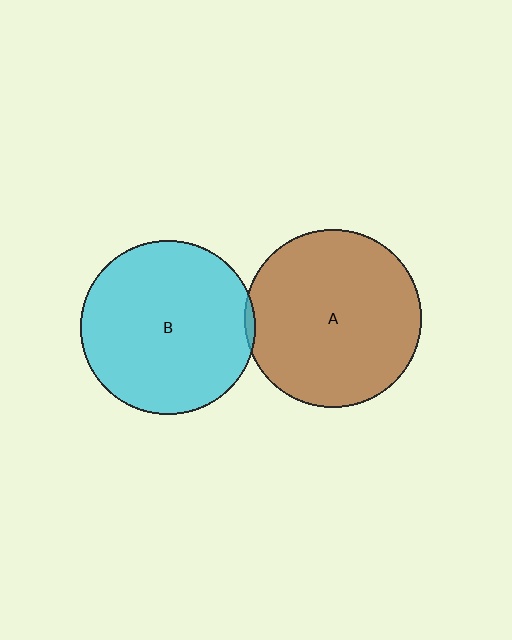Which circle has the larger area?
Circle A (brown).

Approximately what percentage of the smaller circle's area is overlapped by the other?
Approximately 5%.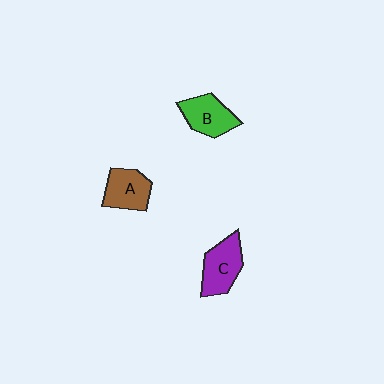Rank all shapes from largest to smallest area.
From largest to smallest: C (purple), B (green), A (brown).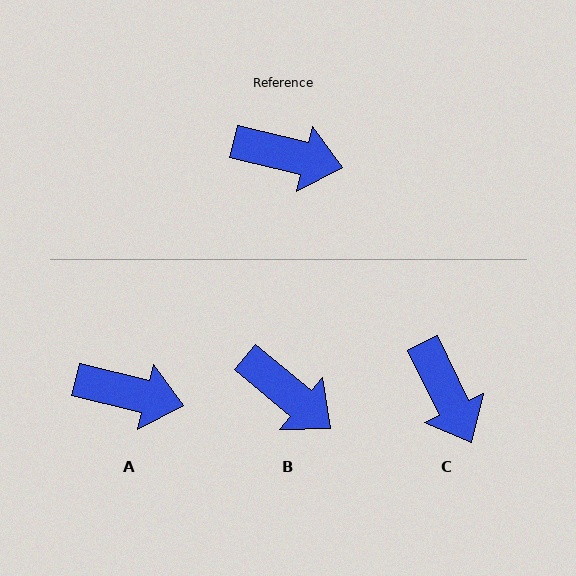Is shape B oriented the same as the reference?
No, it is off by about 26 degrees.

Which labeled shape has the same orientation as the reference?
A.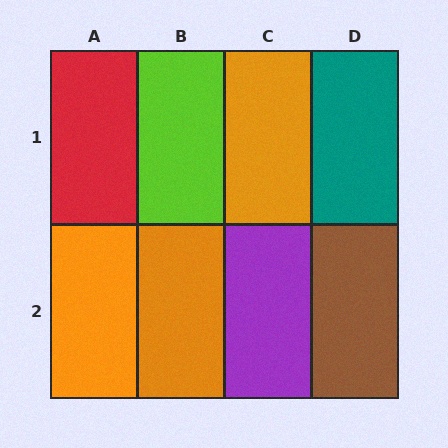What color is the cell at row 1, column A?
Red.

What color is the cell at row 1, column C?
Orange.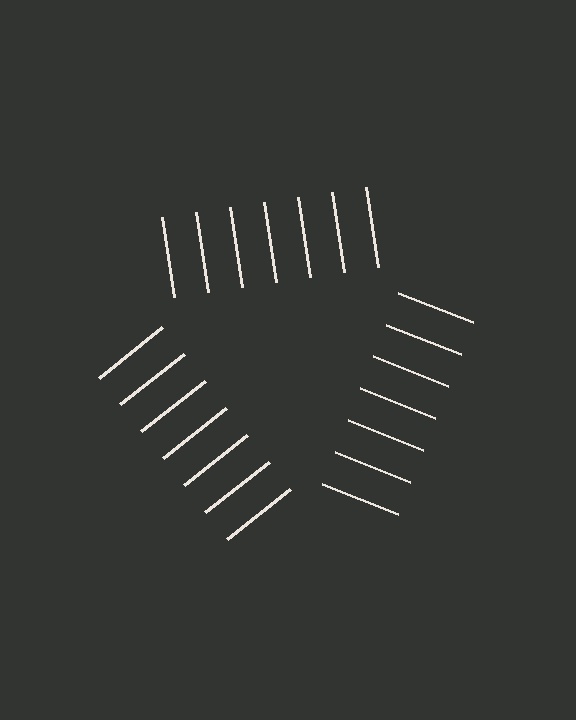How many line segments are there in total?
21 — 7 along each of the 3 edges.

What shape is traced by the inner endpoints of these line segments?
An illusory triangle — the line segments terminate on its edges but no continuous stroke is drawn.